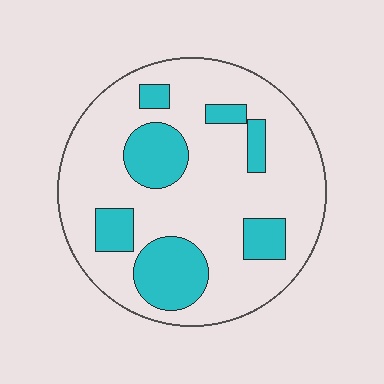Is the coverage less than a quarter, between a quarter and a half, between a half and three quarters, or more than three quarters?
Less than a quarter.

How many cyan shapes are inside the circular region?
7.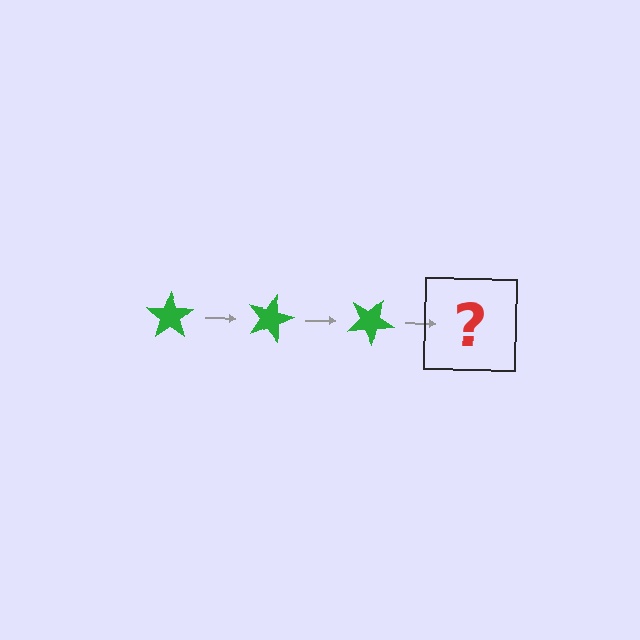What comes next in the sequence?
The next element should be a green star rotated 45 degrees.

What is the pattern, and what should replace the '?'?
The pattern is that the star rotates 15 degrees each step. The '?' should be a green star rotated 45 degrees.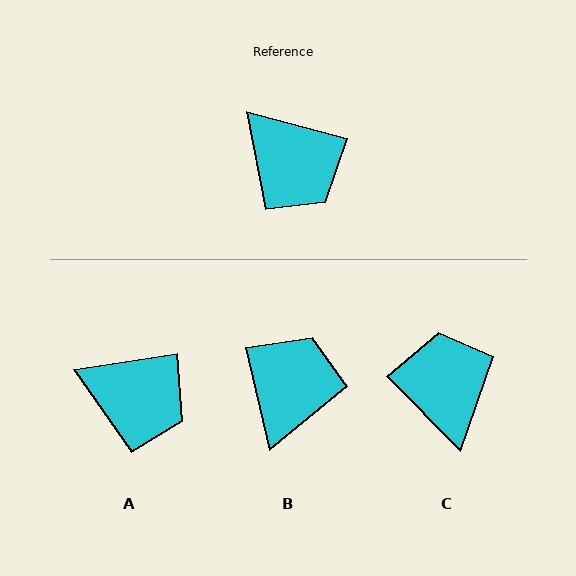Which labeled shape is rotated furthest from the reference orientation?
C, about 150 degrees away.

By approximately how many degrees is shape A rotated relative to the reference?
Approximately 24 degrees counter-clockwise.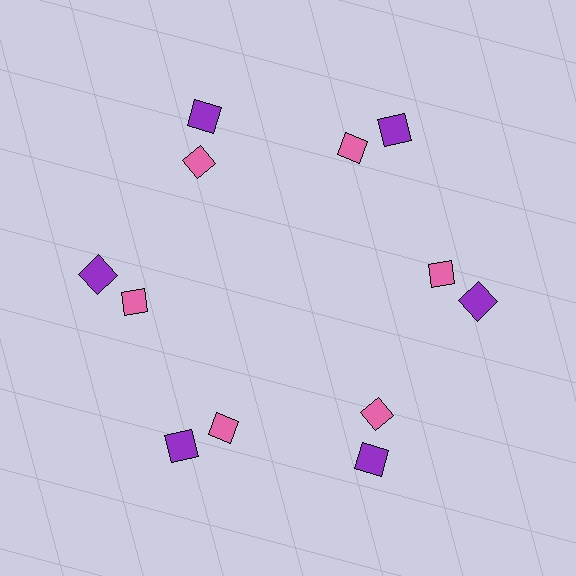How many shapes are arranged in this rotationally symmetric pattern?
There are 12 shapes, arranged in 6 groups of 2.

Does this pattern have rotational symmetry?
Yes, this pattern has 6-fold rotational symmetry. It looks the same after rotating 60 degrees around the center.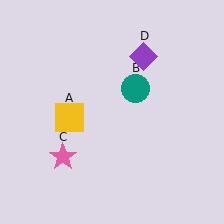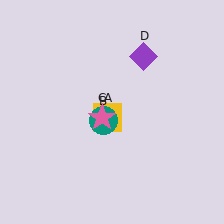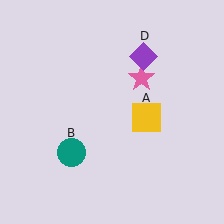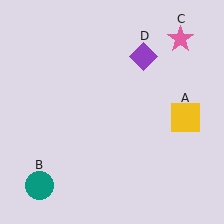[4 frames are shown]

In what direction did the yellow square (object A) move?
The yellow square (object A) moved right.